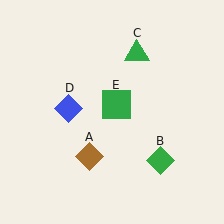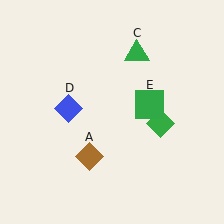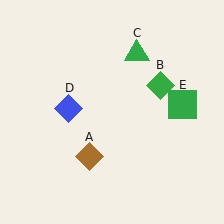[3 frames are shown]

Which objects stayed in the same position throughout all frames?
Brown diamond (object A) and green triangle (object C) and blue diamond (object D) remained stationary.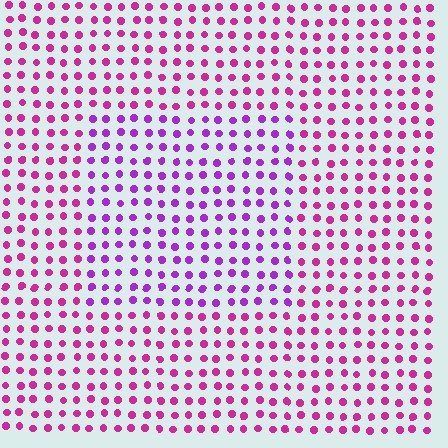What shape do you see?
I see a rectangle.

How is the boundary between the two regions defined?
The boundary is defined purely by a slight shift in hue (about 33 degrees). Spacing, size, and orientation are identical on both sides.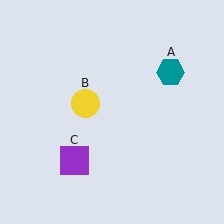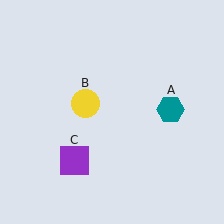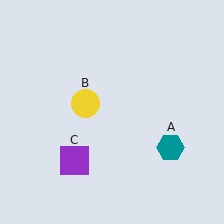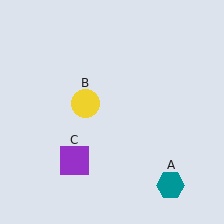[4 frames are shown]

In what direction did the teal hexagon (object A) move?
The teal hexagon (object A) moved down.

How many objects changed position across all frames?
1 object changed position: teal hexagon (object A).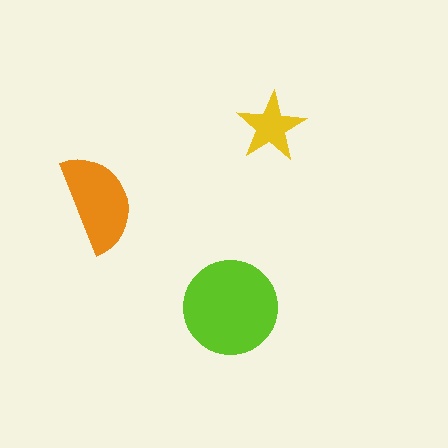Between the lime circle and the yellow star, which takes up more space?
The lime circle.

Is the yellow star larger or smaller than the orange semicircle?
Smaller.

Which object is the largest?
The lime circle.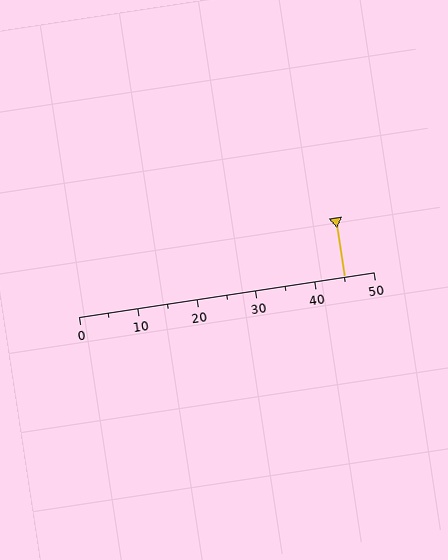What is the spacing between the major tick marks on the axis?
The major ticks are spaced 10 apart.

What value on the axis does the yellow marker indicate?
The marker indicates approximately 45.